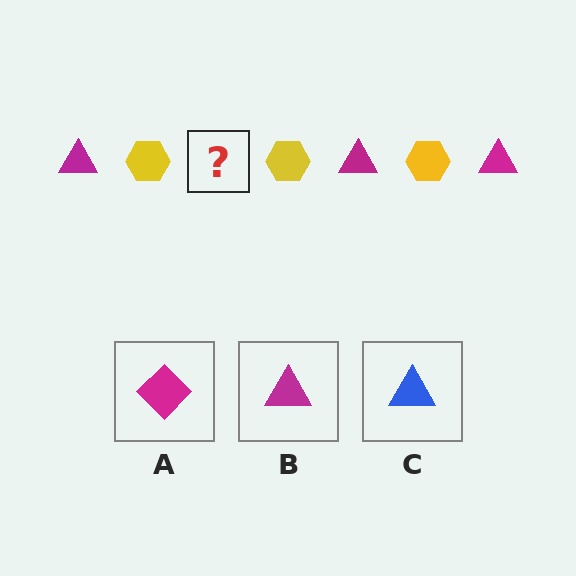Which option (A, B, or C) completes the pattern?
B.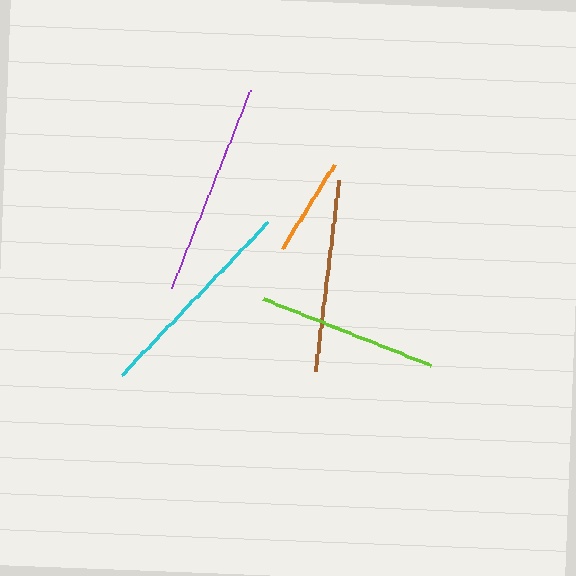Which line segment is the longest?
The purple line is the longest at approximately 212 pixels.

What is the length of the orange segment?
The orange segment is approximately 99 pixels long.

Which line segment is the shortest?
The orange line is the shortest at approximately 99 pixels.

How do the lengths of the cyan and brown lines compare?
The cyan and brown lines are approximately the same length.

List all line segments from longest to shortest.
From longest to shortest: purple, cyan, brown, lime, orange.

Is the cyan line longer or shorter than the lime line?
The cyan line is longer than the lime line.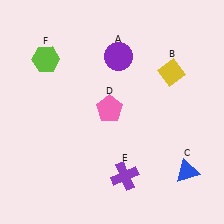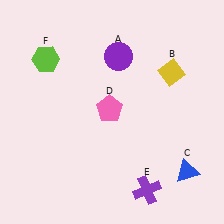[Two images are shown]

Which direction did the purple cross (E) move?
The purple cross (E) moved right.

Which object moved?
The purple cross (E) moved right.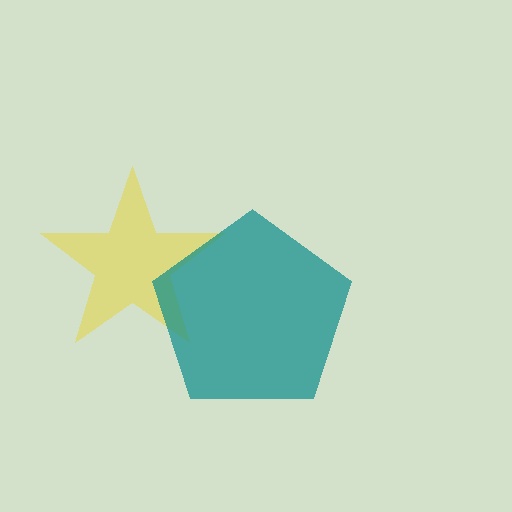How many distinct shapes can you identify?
There are 2 distinct shapes: a yellow star, a teal pentagon.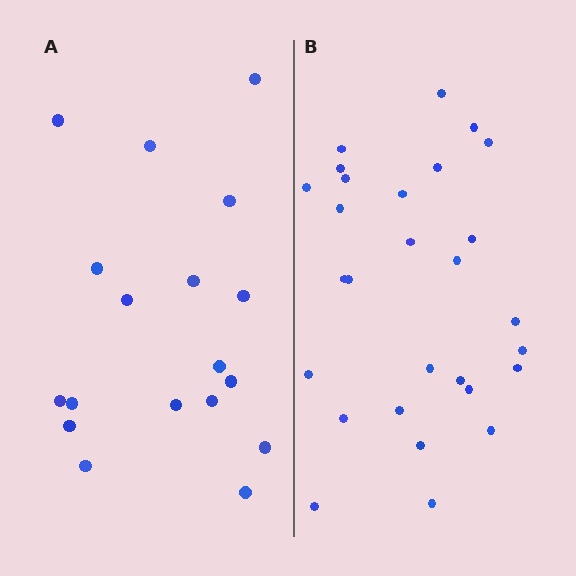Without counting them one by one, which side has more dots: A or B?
Region B (the right region) has more dots.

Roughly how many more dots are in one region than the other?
Region B has roughly 10 or so more dots than region A.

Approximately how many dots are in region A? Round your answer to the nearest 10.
About 20 dots. (The exact count is 18, which rounds to 20.)